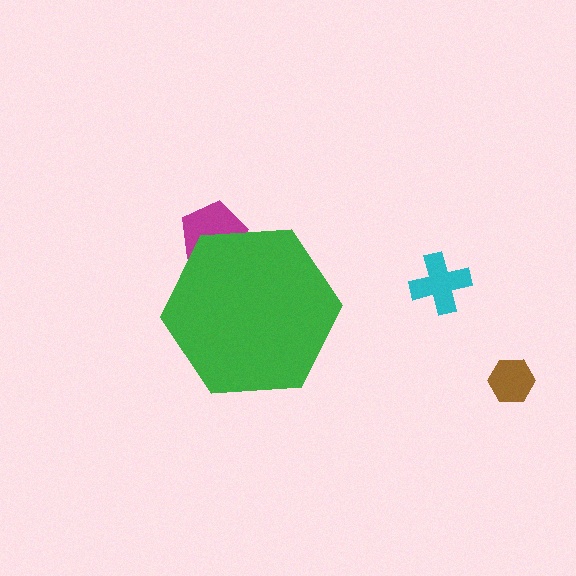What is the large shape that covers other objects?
A green hexagon.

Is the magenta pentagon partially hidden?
Yes, the magenta pentagon is partially hidden behind the green hexagon.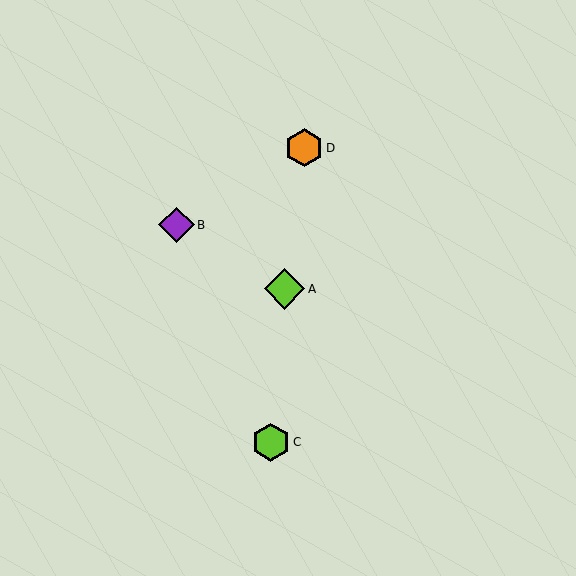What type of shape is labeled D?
Shape D is an orange hexagon.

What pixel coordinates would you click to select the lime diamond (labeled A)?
Click at (285, 289) to select the lime diamond A.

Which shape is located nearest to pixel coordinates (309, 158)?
The orange hexagon (labeled D) at (304, 148) is nearest to that location.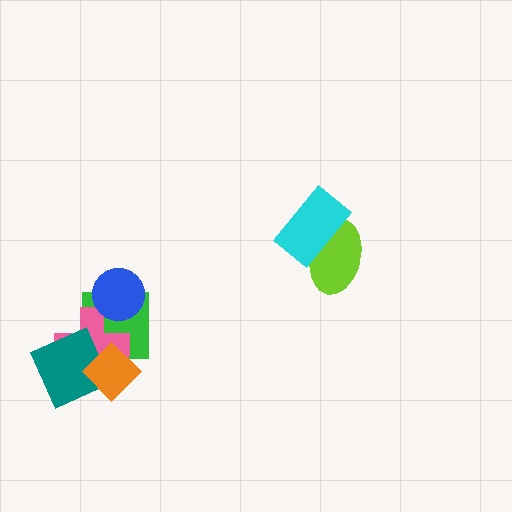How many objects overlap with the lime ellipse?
1 object overlaps with the lime ellipse.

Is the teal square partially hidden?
Yes, it is partially covered by another shape.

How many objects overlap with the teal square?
2 objects overlap with the teal square.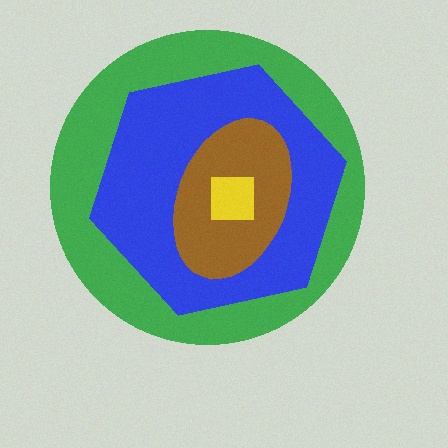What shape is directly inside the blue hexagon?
The brown ellipse.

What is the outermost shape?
The green circle.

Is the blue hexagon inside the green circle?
Yes.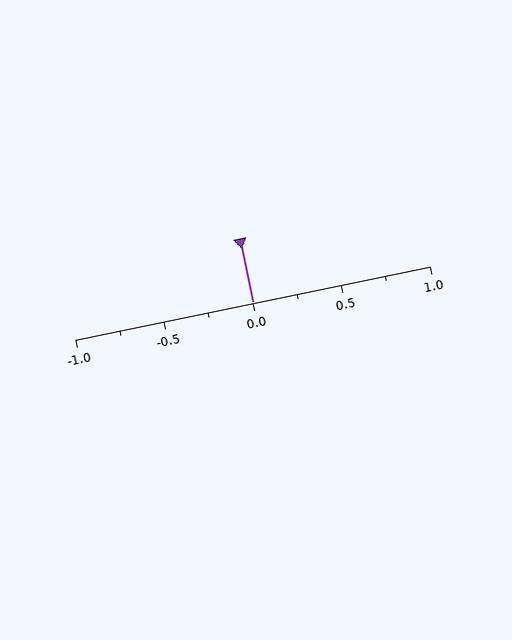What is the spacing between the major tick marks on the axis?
The major ticks are spaced 0.5 apart.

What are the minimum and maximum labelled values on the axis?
The axis runs from -1.0 to 1.0.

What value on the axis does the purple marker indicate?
The marker indicates approximately 0.